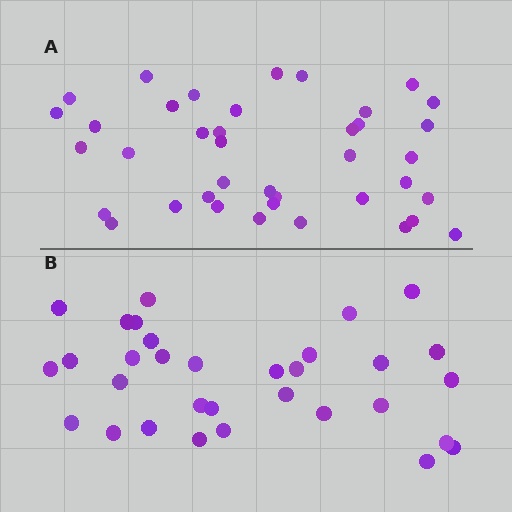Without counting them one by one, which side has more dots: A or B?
Region A (the top region) has more dots.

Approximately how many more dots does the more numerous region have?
Region A has roughly 8 or so more dots than region B.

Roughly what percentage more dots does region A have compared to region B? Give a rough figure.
About 20% more.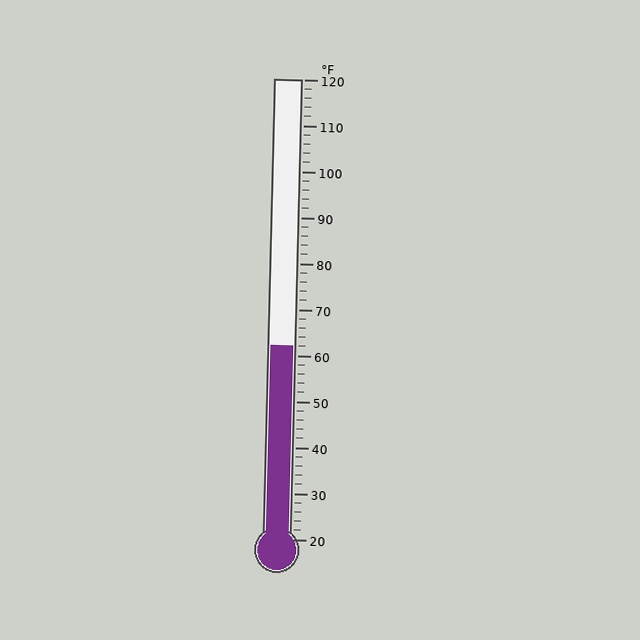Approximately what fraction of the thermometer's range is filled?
The thermometer is filled to approximately 40% of its range.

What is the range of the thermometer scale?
The thermometer scale ranges from 20°F to 120°F.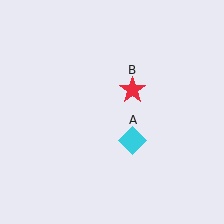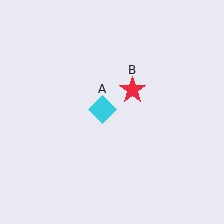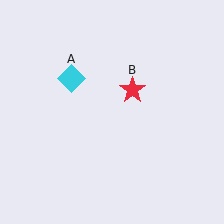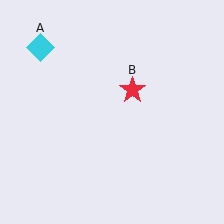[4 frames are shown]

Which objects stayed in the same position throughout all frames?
Red star (object B) remained stationary.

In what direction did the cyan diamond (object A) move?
The cyan diamond (object A) moved up and to the left.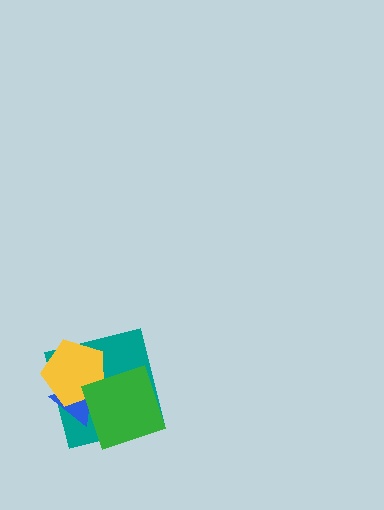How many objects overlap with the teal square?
3 objects overlap with the teal square.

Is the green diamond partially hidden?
No, no other shape covers it.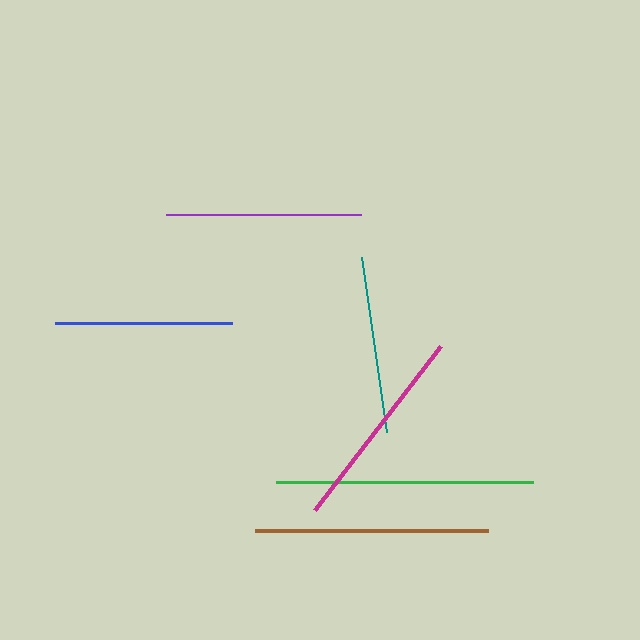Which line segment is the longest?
The green line is the longest at approximately 256 pixels.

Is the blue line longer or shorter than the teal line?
The blue line is longer than the teal line.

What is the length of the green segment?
The green segment is approximately 256 pixels long.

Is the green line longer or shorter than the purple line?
The green line is longer than the purple line.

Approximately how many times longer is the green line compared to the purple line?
The green line is approximately 1.3 times the length of the purple line.